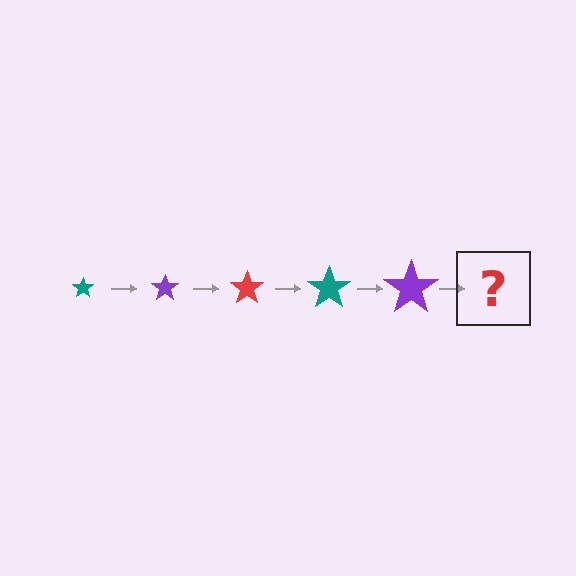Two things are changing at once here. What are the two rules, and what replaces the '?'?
The two rules are that the star grows larger each step and the color cycles through teal, purple, and red. The '?' should be a red star, larger than the previous one.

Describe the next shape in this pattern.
It should be a red star, larger than the previous one.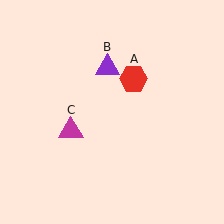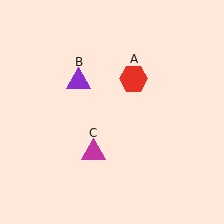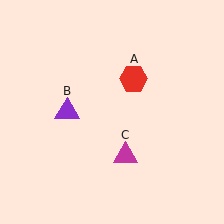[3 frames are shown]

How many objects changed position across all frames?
2 objects changed position: purple triangle (object B), magenta triangle (object C).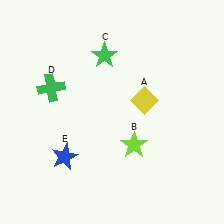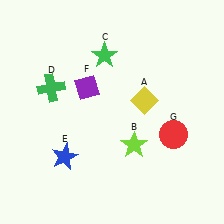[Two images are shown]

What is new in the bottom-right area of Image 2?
A red circle (G) was added in the bottom-right area of Image 2.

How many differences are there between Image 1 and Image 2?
There are 2 differences between the two images.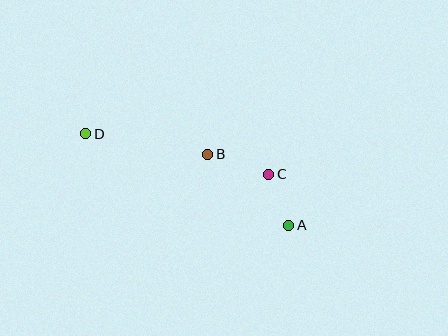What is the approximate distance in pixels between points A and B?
The distance between A and B is approximately 108 pixels.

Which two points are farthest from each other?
Points A and D are farthest from each other.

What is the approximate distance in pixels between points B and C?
The distance between B and C is approximately 64 pixels.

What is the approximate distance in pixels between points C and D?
The distance between C and D is approximately 187 pixels.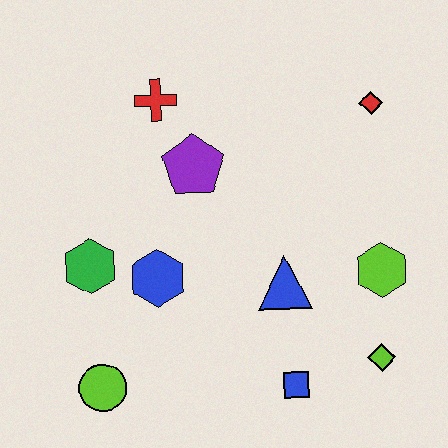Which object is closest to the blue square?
The lime diamond is closest to the blue square.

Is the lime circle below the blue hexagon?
Yes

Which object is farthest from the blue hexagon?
The red diamond is farthest from the blue hexagon.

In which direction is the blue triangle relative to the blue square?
The blue triangle is above the blue square.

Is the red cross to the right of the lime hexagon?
No